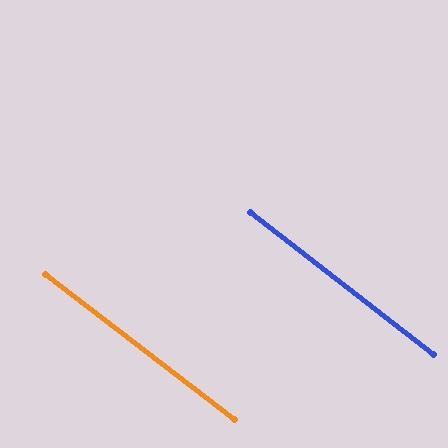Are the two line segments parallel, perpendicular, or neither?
Parallel — their directions differ by only 0.2°.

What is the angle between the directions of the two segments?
Approximately 0 degrees.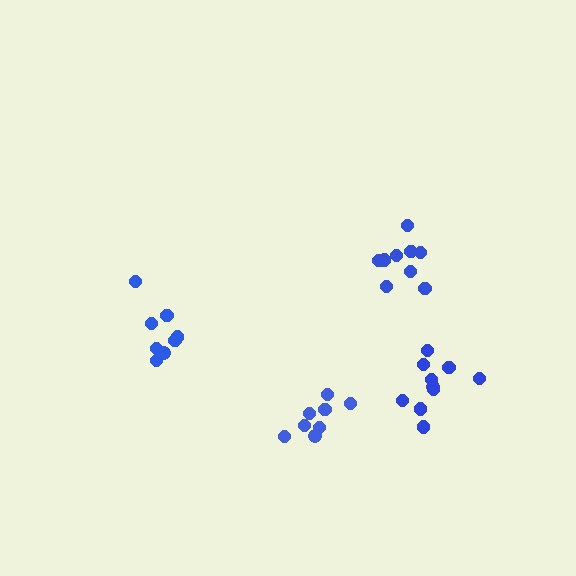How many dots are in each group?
Group 1: 9 dots, Group 2: 8 dots, Group 3: 10 dots, Group 4: 9 dots (36 total).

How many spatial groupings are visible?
There are 4 spatial groupings.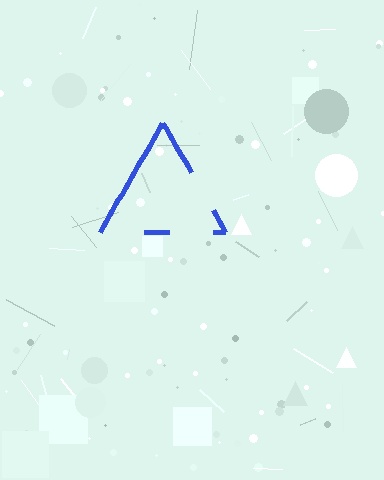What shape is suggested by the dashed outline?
The dashed outline suggests a triangle.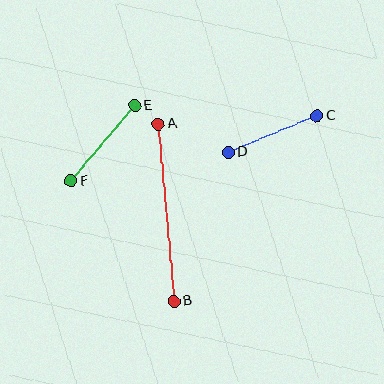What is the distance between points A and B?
The distance is approximately 178 pixels.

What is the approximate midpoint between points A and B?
The midpoint is at approximately (166, 213) pixels.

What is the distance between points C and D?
The distance is approximately 96 pixels.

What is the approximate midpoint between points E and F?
The midpoint is at approximately (103, 143) pixels.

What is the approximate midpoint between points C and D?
The midpoint is at approximately (273, 134) pixels.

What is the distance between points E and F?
The distance is approximately 99 pixels.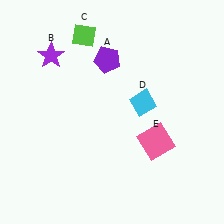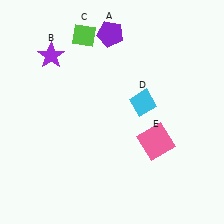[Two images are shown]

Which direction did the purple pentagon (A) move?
The purple pentagon (A) moved up.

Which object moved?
The purple pentagon (A) moved up.